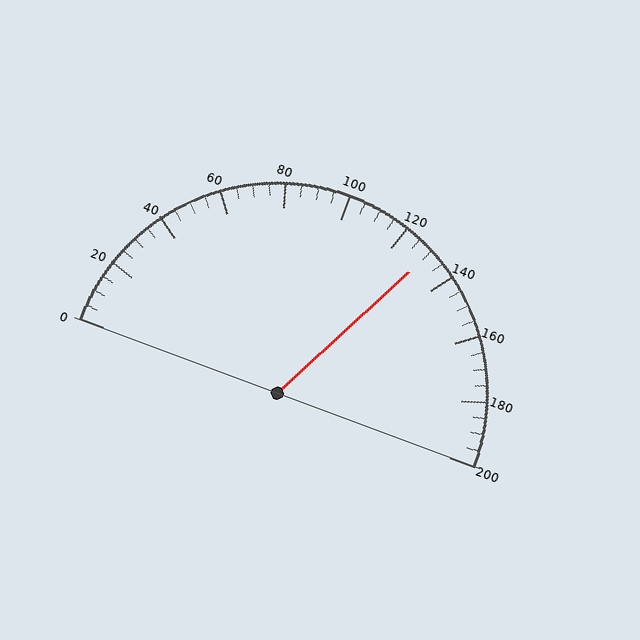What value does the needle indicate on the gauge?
The needle indicates approximately 130.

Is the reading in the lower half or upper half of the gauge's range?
The reading is in the upper half of the range (0 to 200).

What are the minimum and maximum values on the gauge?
The gauge ranges from 0 to 200.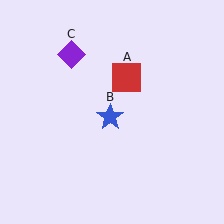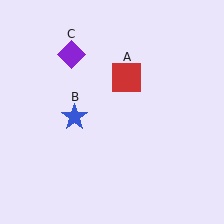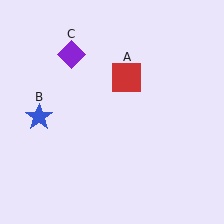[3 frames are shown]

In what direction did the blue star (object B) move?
The blue star (object B) moved left.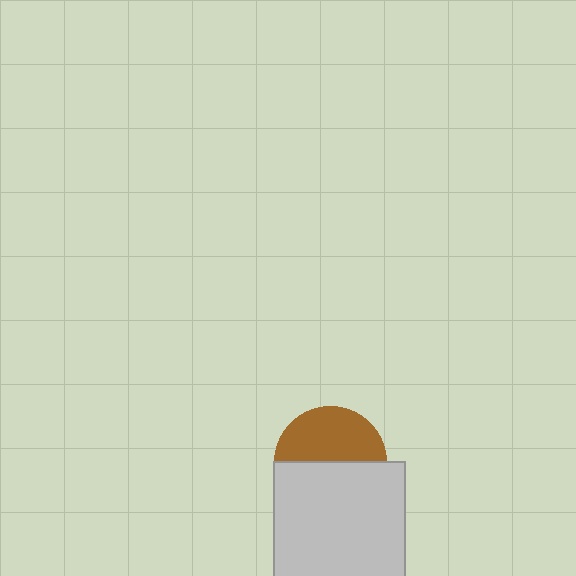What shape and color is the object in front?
The object in front is a light gray square.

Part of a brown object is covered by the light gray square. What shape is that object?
It is a circle.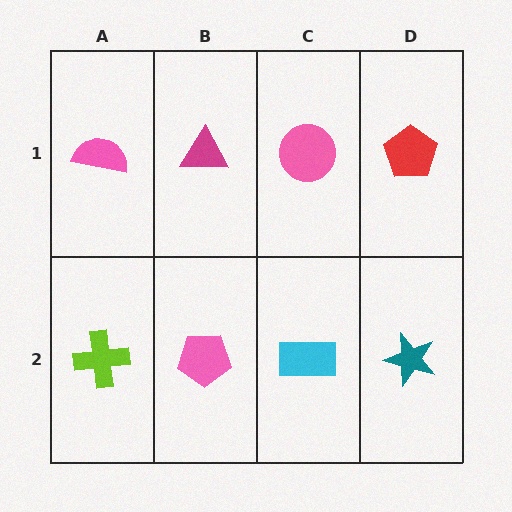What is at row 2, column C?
A cyan rectangle.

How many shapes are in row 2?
4 shapes.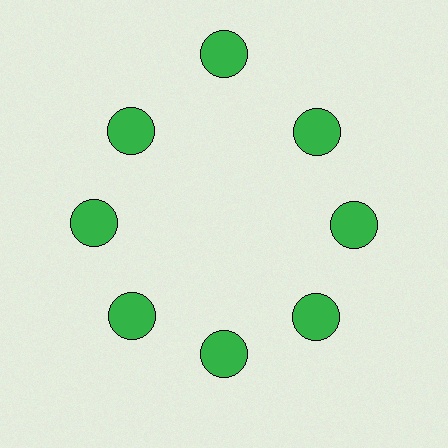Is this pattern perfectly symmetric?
No. The 8 green circles are arranged in a ring, but one element near the 12 o'clock position is pushed outward from the center, breaking the 8-fold rotational symmetry.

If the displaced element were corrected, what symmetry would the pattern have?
It would have 8-fold rotational symmetry — the pattern would map onto itself every 45 degrees.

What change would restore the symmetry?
The symmetry would be restored by moving it inward, back onto the ring so that all 8 circles sit at equal angles and equal distance from the center.